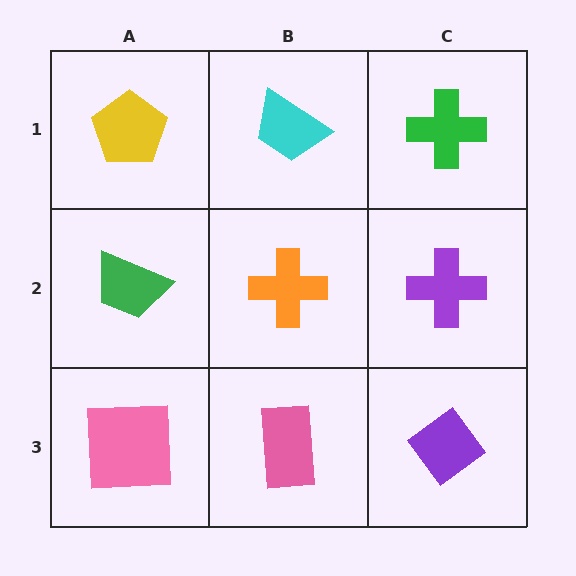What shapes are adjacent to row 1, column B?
An orange cross (row 2, column B), a yellow pentagon (row 1, column A), a green cross (row 1, column C).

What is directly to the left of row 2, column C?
An orange cross.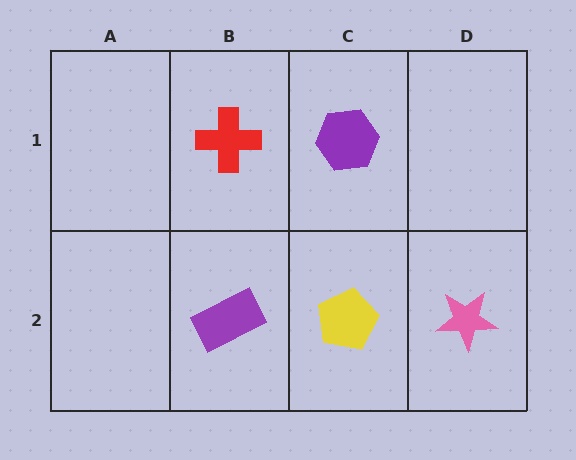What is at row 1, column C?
A purple hexagon.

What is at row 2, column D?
A pink star.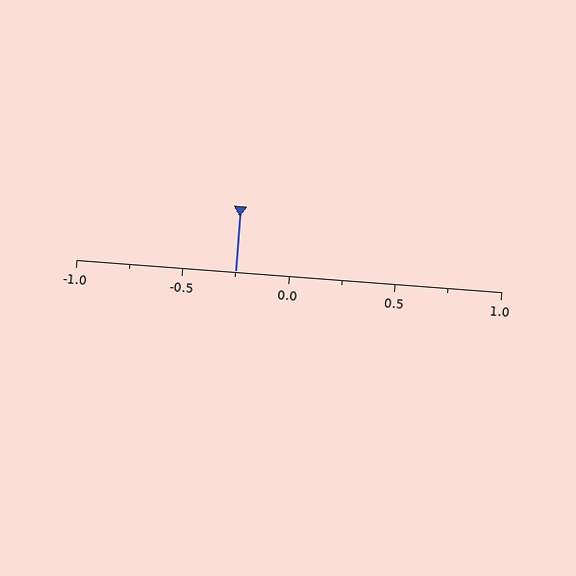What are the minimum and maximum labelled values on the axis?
The axis runs from -1.0 to 1.0.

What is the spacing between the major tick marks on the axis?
The major ticks are spaced 0.5 apart.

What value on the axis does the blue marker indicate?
The marker indicates approximately -0.25.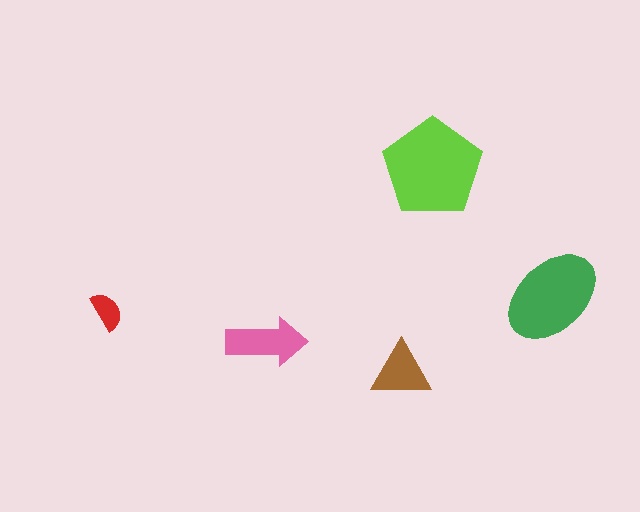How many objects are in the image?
There are 5 objects in the image.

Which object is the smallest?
The red semicircle.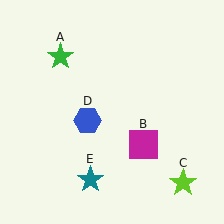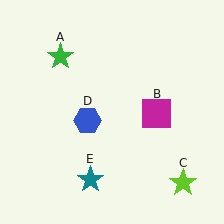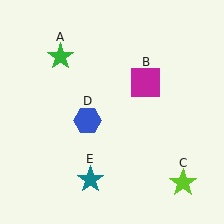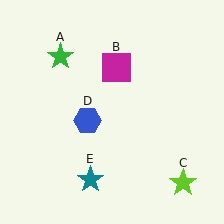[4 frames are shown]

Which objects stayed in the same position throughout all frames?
Green star (object A) and lime star (object C) and blue hexagon (object D) and teal star (object E) remained stationary.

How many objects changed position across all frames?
1 object changed position: magenta square (object B).